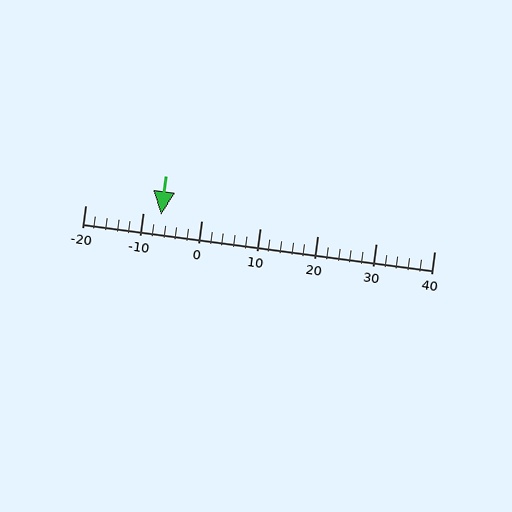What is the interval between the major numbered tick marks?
The major tick marks are spaced 10 units apart.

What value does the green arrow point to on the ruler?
The green arrow points to approximately -7.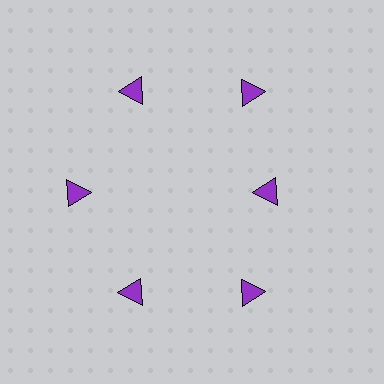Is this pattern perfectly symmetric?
No. The 6 purple triangles are arranged in a ring, but one element near the 3 o'clock position is pulled inward toward the center, breaking the 6-fold rotational symmetry.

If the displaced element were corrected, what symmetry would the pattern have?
It would have 6-fold rotational symmetry — the pattern would map onto itself every 60 degrees.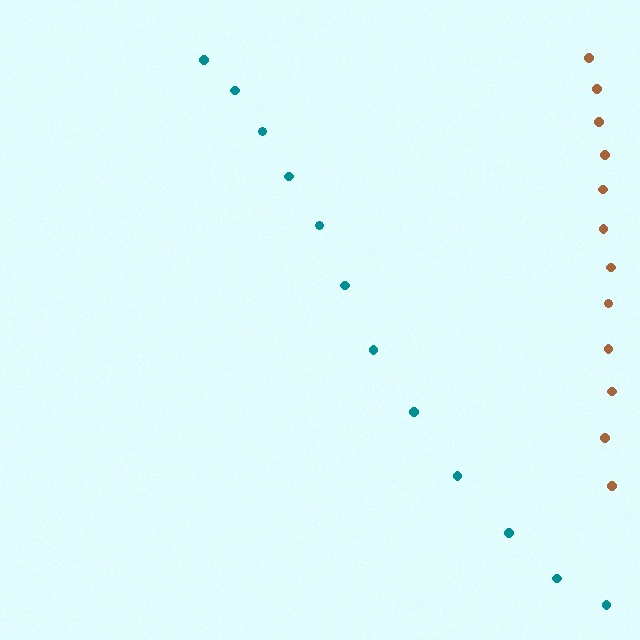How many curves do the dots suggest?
There are 2 distinct paths.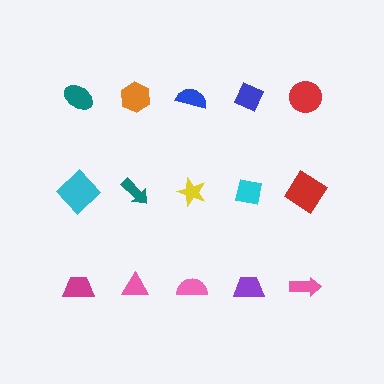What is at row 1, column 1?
A teal ellipse.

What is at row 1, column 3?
A blue semicircle.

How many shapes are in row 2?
5 shapes.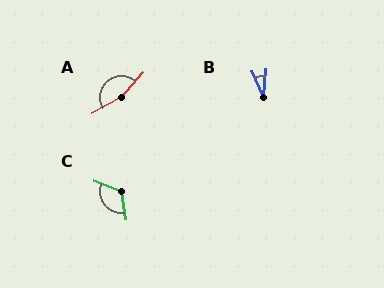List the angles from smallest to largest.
B (28°), C (122°), A (162°).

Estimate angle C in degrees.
Approximately 122 degrees.